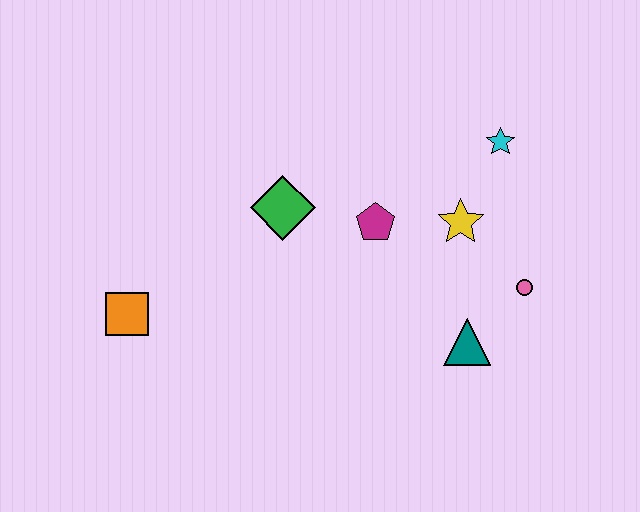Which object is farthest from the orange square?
The cyan star is farthest from the orange square.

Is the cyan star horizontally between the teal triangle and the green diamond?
No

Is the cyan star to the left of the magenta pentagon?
No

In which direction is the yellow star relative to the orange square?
The yellow star is to the right of the orange square.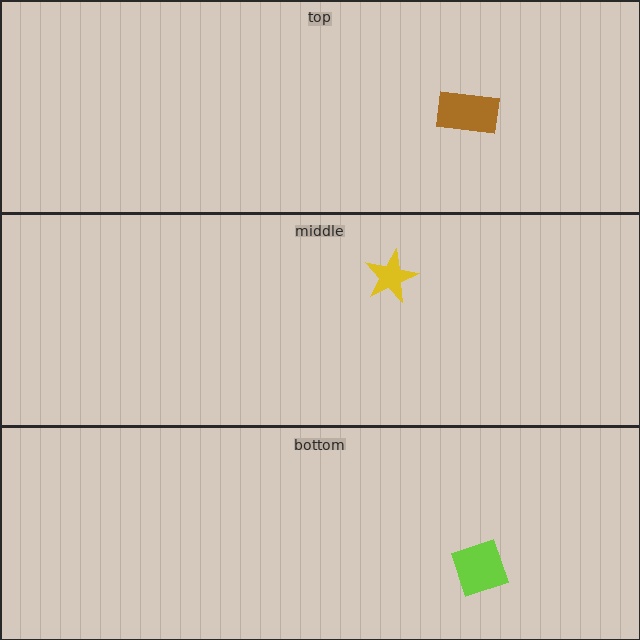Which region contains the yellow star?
The middle region.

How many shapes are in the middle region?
1.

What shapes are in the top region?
The brown rectangle.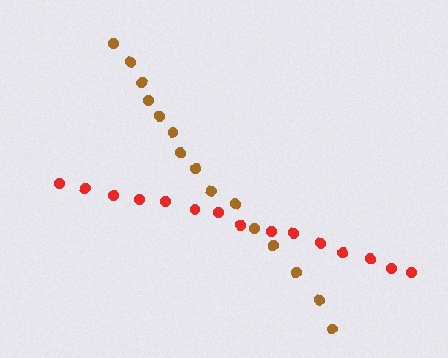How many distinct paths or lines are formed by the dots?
There are 2 distinct paths.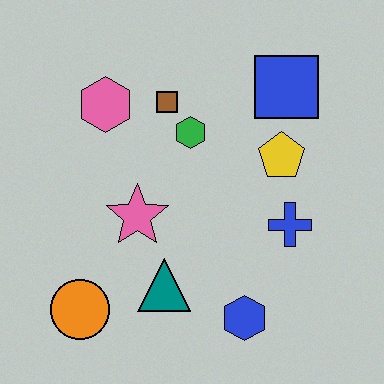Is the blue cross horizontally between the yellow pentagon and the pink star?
No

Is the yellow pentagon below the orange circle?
No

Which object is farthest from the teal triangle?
The blue square is farthest from the teal triangle.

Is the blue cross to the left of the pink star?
No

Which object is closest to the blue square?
The yellow pentagon is closest to the blue square.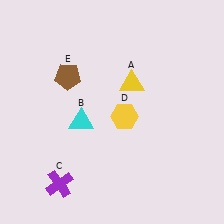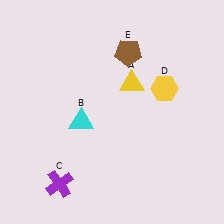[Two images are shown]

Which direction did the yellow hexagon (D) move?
The yellow hexagon (D) moved right.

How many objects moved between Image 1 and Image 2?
2 objects moved between the two images.